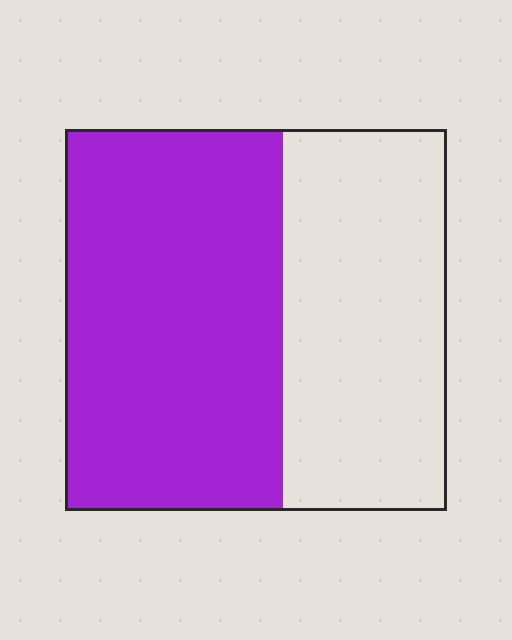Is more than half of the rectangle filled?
Yes.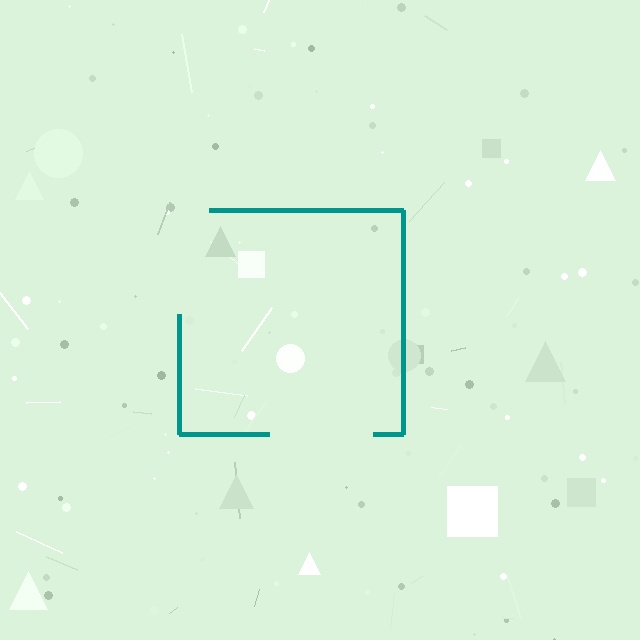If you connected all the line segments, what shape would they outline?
They would outline a square.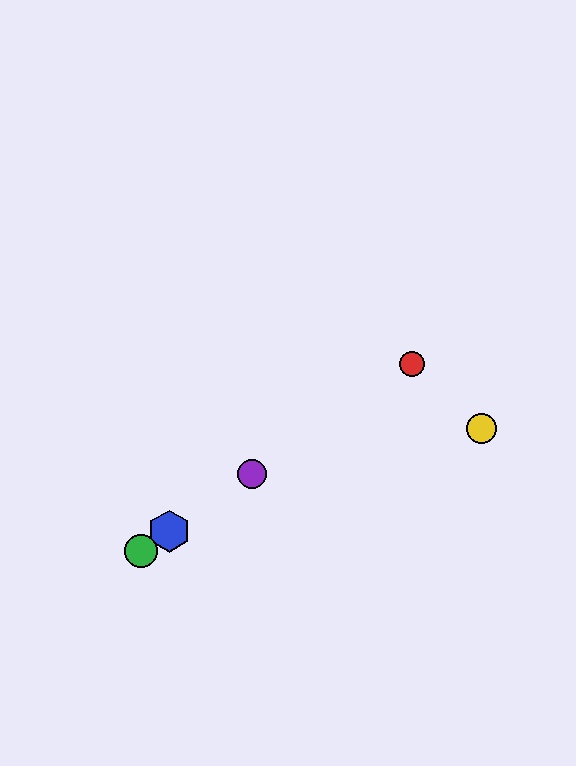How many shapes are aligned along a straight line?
4 shapes (the red circle, the blue hexagon, the green circle, the purple circle) are aligned along a straight line.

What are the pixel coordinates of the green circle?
The green circle is at (141, 551).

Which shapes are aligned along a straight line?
The red circle, the blue hexagon, the green circle, the purple circle are aligned along a straight line.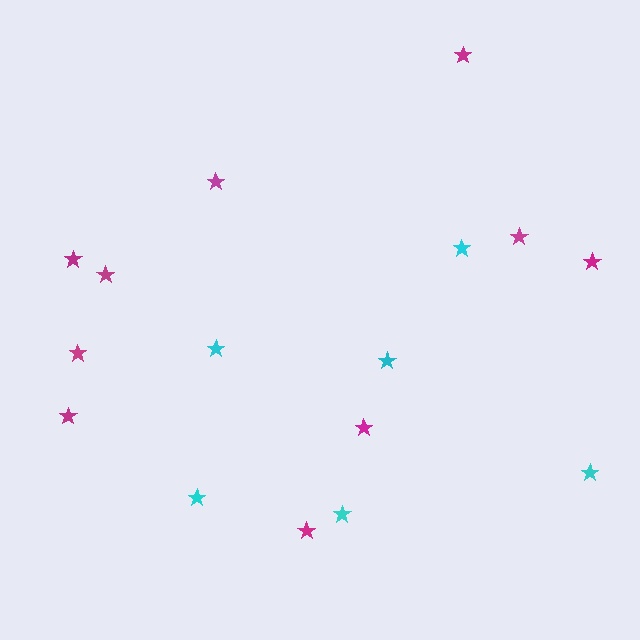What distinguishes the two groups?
There are 2 groups: one group of cyan stars (6) and one group of magenta stars (10).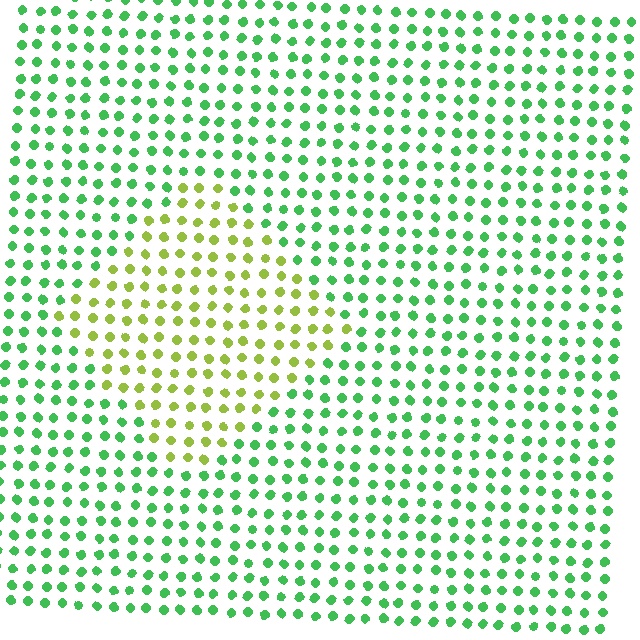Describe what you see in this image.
The image is filled with small green elements in a uniform arrangement. A diamond-shaped region is visible where the elements are tinted to a slightly different hue, forming a subtle color boundary.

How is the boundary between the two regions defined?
The boundary is defined purely by a slight shift in hue (about 49 degrees). Spacing, size, and orientation are identical on both sides.